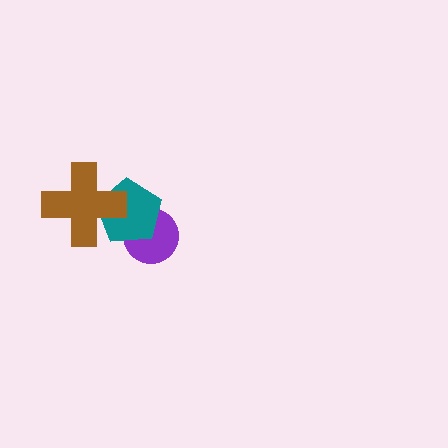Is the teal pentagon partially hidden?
Yes, it is partially covered by another shape.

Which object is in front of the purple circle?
The teal pentagon is in front of the purple circle.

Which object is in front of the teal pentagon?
The brown cross is in front of the teal pentagon.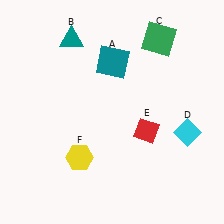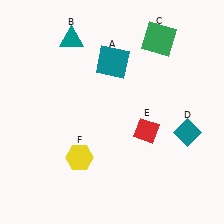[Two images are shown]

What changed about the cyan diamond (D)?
In Image 1, D is cyan. In Image 2, it changed to teal.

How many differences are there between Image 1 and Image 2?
There is 1 difference between the two images.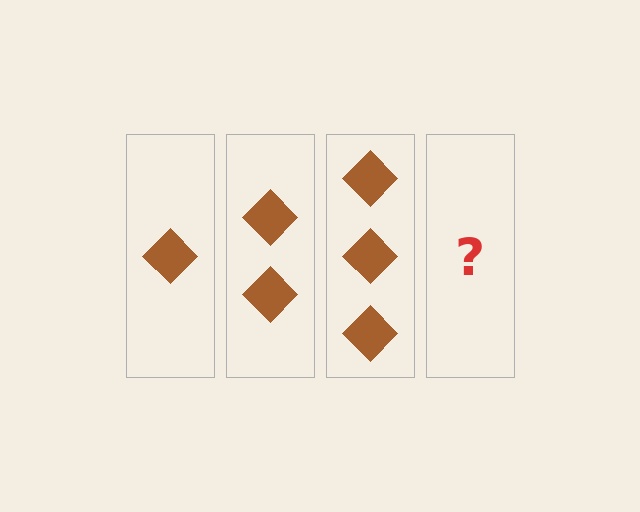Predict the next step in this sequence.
The next step is 4 diamonds.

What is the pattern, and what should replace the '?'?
The pattern is that each step adds one more diamond. The '?' should be 4 diamonds.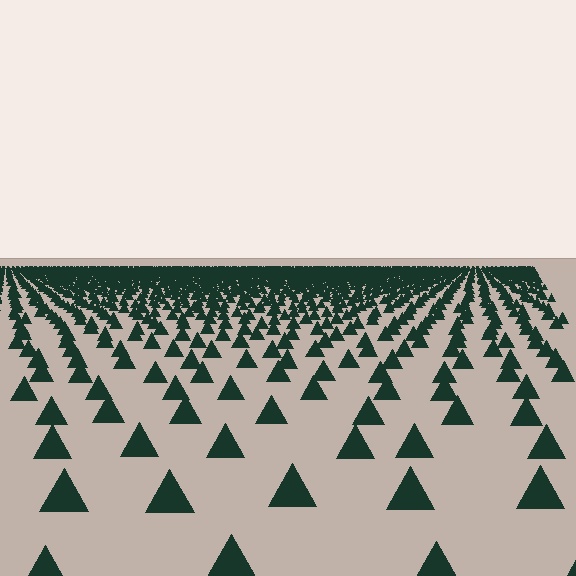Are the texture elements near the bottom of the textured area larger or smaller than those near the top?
Larger. Near the bottom, elements are closer to the viewer and appear at a bigger on-screen size.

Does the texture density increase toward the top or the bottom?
Density increases toward the top.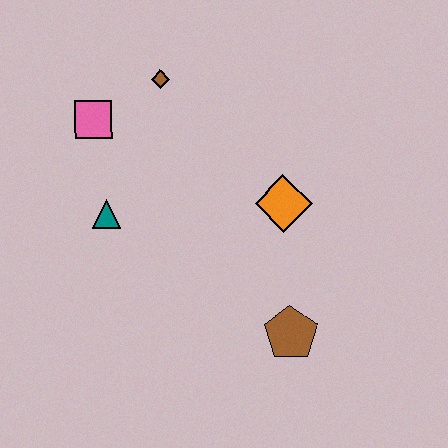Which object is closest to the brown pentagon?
The orange diamond is closest to the brown pentagon.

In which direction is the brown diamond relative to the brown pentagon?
The brown diamond is above the brown pentagon.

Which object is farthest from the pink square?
The brown pentagon is farthest from the pink square.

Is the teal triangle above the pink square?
No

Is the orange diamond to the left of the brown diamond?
No